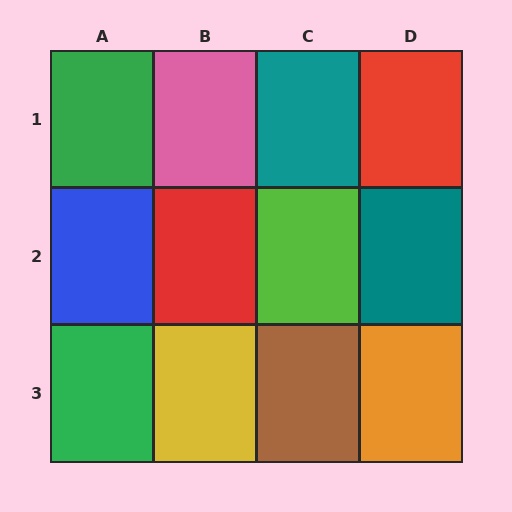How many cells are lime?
1 cell is lime.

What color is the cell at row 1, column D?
Red.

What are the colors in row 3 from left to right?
Green, yellow, brown, orange.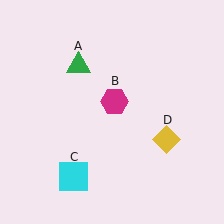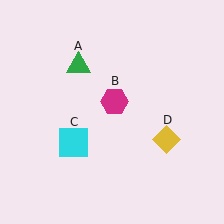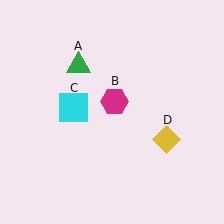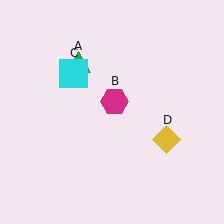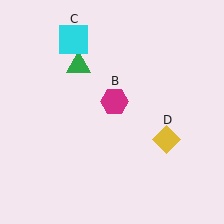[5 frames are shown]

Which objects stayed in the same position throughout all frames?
Green triangle (object A) and magenta hexagon (object B) and yellow diamond (object D) remained stationary.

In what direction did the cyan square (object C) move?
The cyan square (object C) moved up.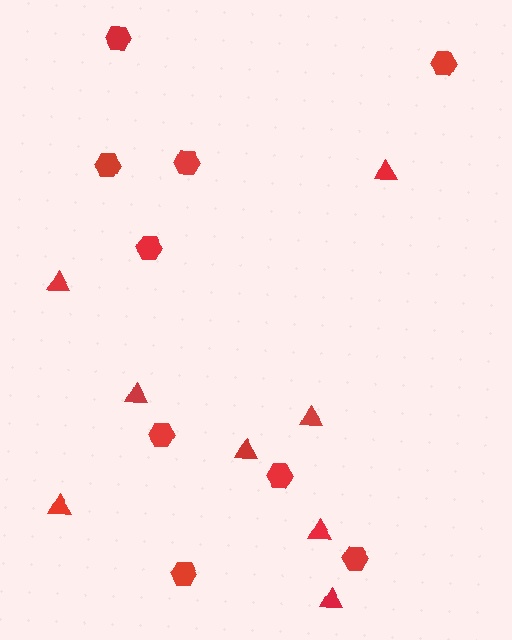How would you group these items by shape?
There are 2 groups: one group of triangles (8) and one group of hexagons (9).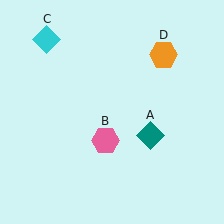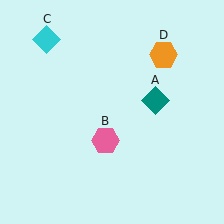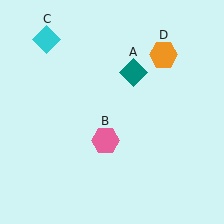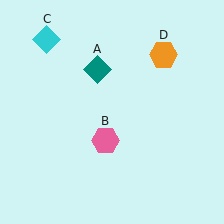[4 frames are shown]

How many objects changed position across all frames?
1 object changed position: teal diamond (object A).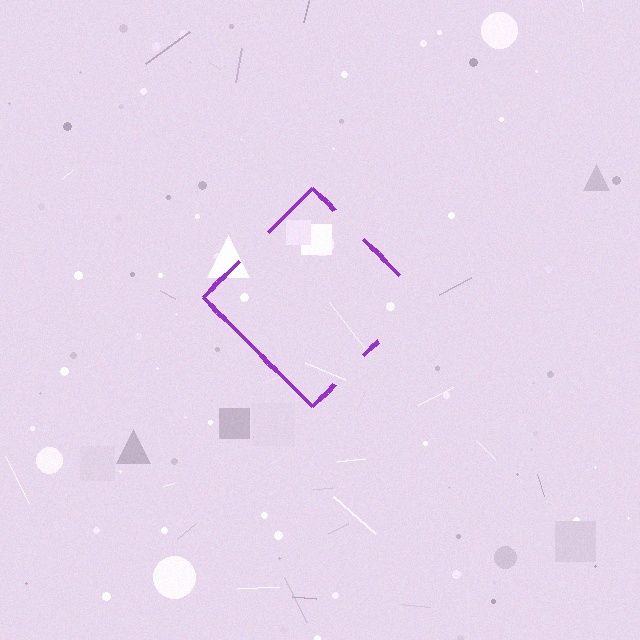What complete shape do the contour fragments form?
The contour fragments form a diamond.